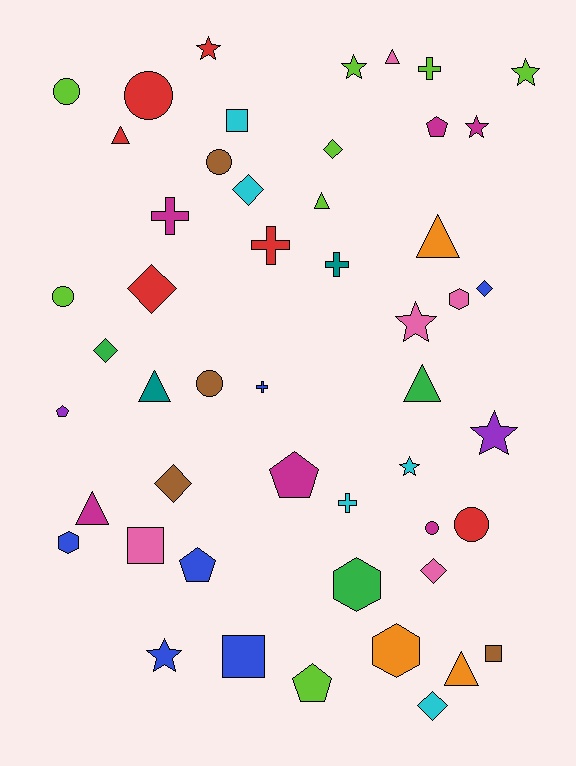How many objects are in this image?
There are 50 objects.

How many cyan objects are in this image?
There are 5 cyan objects.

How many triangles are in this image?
There are 8 triangles.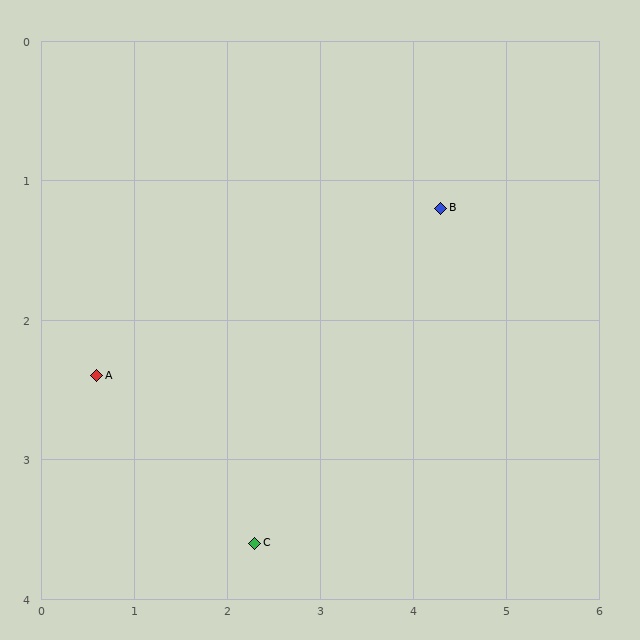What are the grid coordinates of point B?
Point B is at approximately (4.3, 1.2).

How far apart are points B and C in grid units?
Points B and C are about 3.1 grid units apart.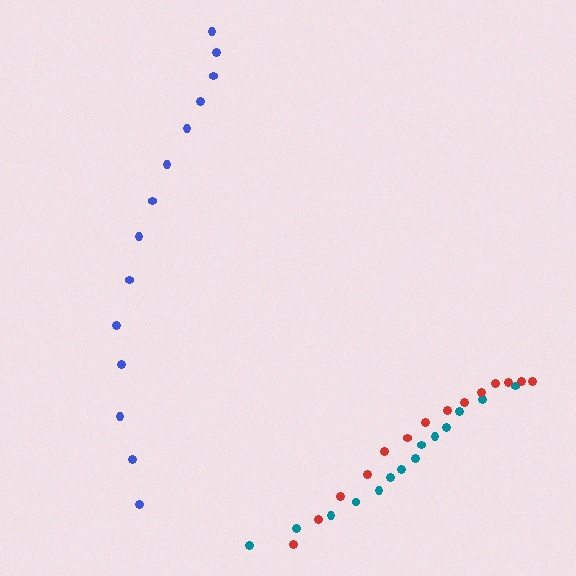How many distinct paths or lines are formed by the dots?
There are 3 distinct paths.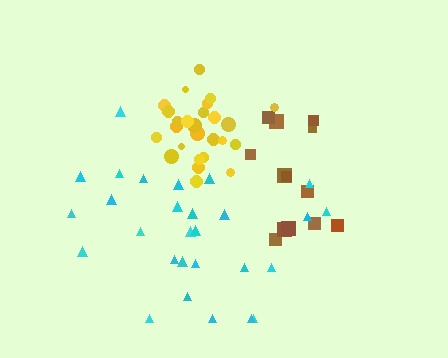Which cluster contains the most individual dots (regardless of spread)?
Cyan (28).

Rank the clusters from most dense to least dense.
yellow, brown, cyan.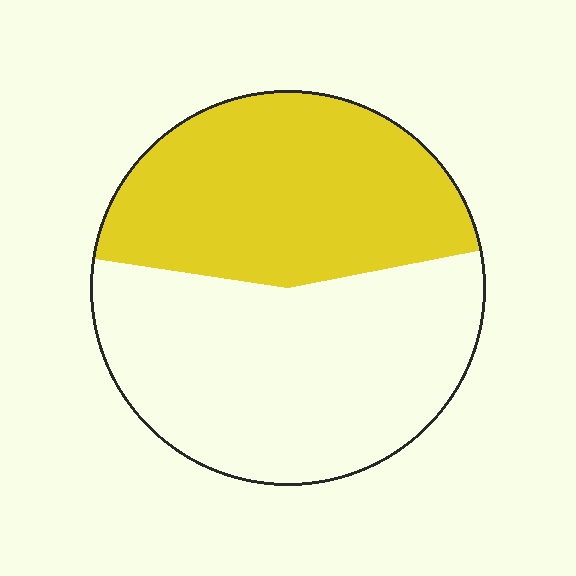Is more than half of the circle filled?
No.